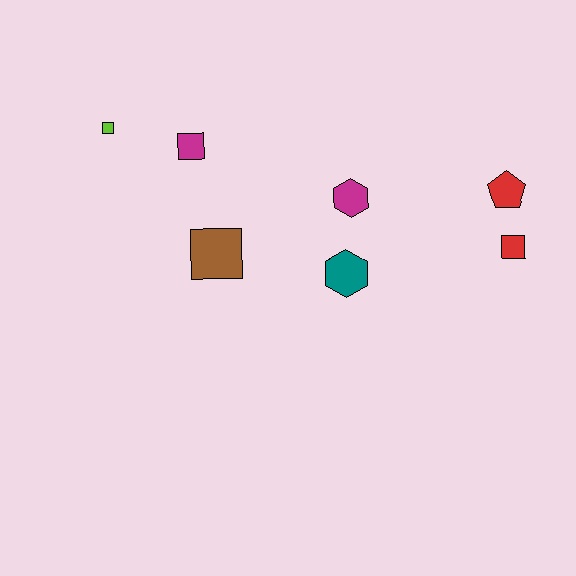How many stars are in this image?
There are no stars.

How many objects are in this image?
There are 7 objects.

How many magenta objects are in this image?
There are 2 magenta objects.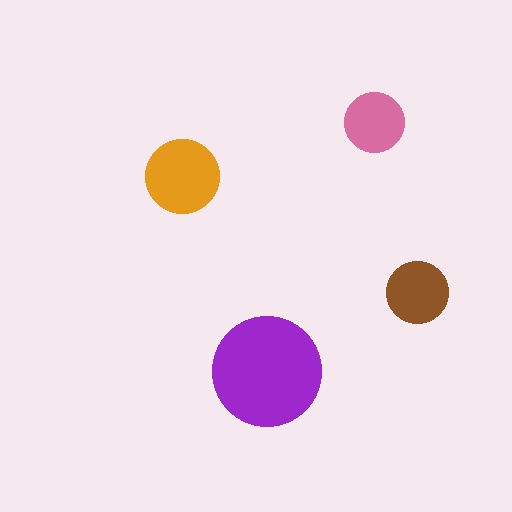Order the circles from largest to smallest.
the purple one, the orange one, the brown one, the pink one.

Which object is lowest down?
The purple circle is bottommost.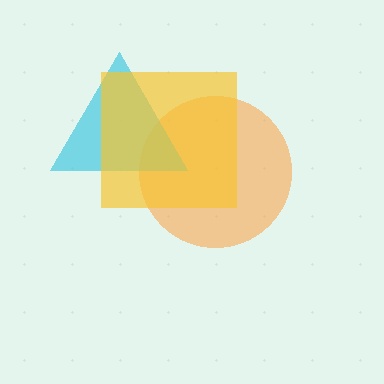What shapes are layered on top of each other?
The layered shapes are: an orange circle, a cyan triangle, a yellow square.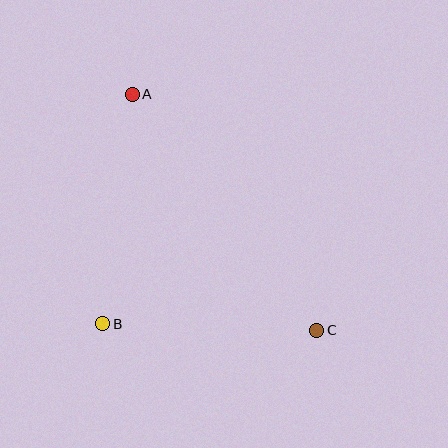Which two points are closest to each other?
Points B and C are closest to each other.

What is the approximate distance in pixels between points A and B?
The distance between A and B is approximately 231 pixels.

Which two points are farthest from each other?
Points A and C are farthest from each other.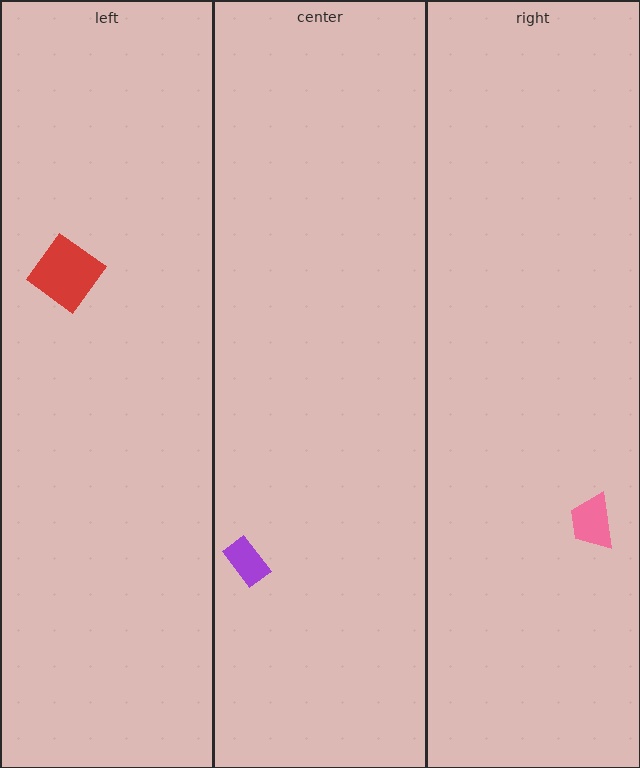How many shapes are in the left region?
1.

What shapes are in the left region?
The red diamond.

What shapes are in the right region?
The pink trapezoid.